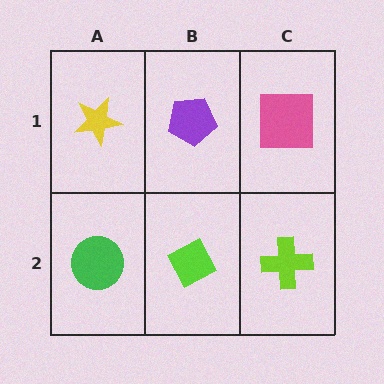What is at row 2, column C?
A lime cross.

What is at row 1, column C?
A pink square.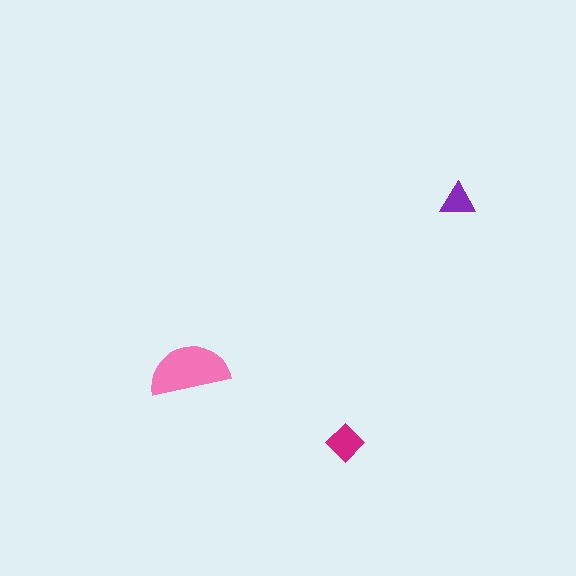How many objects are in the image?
There are 3 objects in the image.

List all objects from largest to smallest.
The pink semicircle, the magenta diamond, the purple triangle.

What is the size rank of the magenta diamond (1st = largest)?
2nd.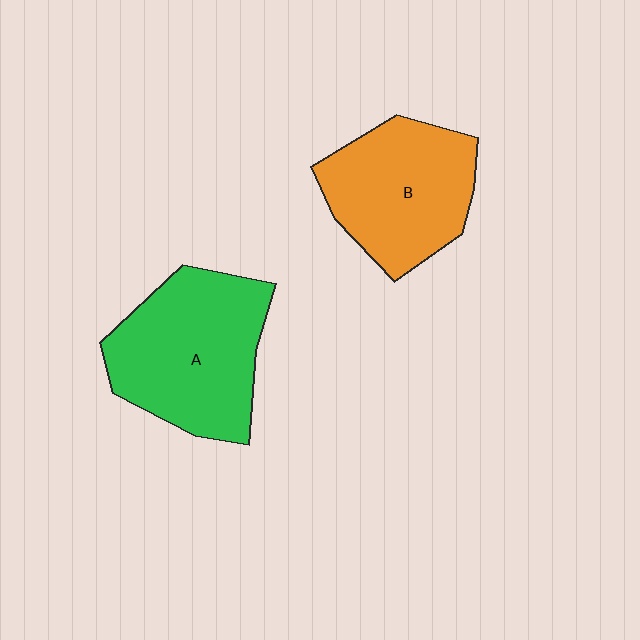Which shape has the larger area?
Shape A (green).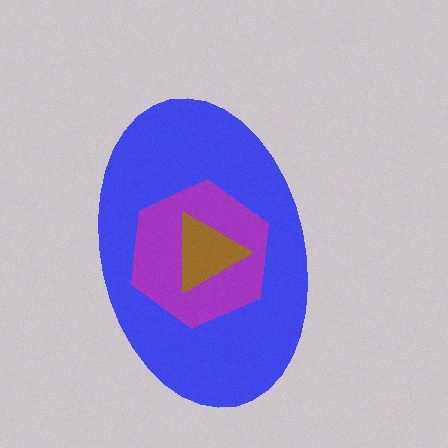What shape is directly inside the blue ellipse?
The purple hexagon.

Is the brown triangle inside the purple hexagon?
Yes.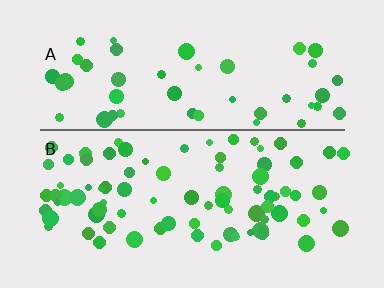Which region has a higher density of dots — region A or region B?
B (the bottom).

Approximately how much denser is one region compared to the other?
Approximately 1.7× — region B over region A.